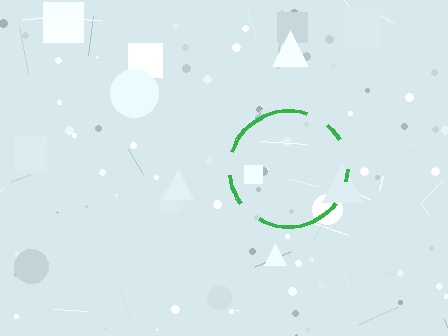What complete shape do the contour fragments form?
The contour fragments form a circle.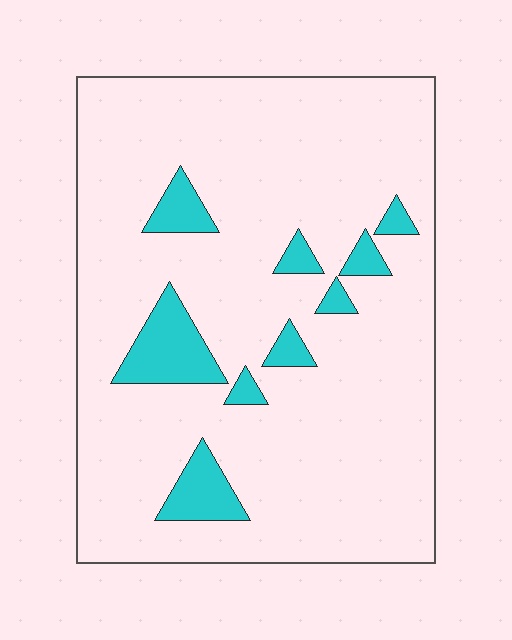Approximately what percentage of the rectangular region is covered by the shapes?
Approximately 10%.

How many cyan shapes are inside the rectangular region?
9.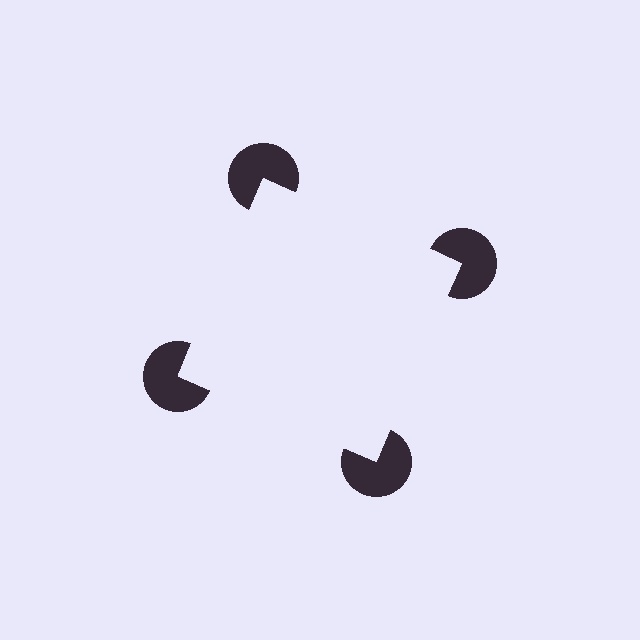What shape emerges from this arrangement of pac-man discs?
An illusory square — its edges are inferred from the aligned wedge cuts in the pac-man discs, not physically drawn.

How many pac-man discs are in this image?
There are 4 — one at each vertex of the illusory square.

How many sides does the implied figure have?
4 sides.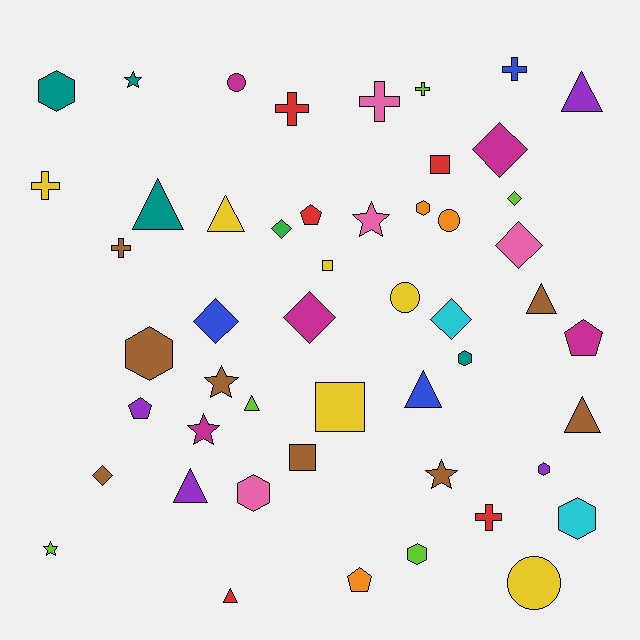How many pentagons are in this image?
There are 4 pentagons.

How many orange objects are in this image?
There are 3 orange objects.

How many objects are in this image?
There are 50 objects.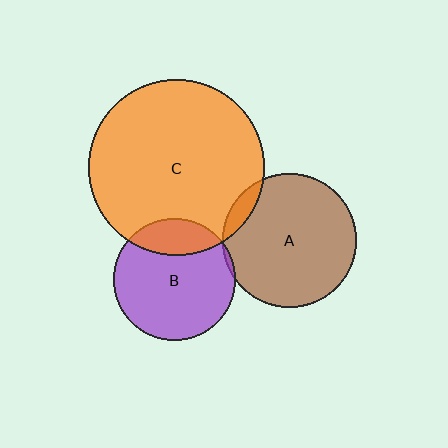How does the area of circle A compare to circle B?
Approximately 1.2 times.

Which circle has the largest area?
Circle C (orange).